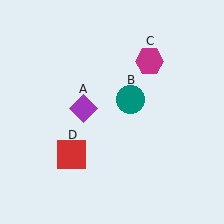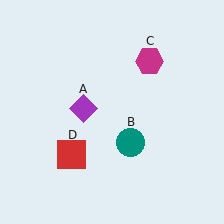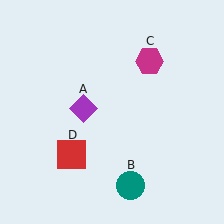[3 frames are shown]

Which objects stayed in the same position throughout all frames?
Purple diamond (object A) and magenta hexagon (object C) and red square (object D) remained stationary.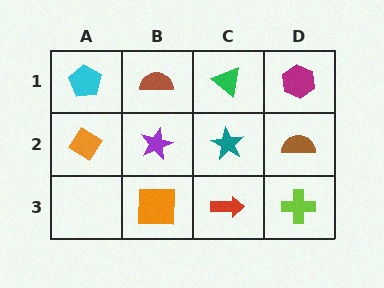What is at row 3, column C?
A red arrow.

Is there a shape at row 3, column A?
No, that cell is empty.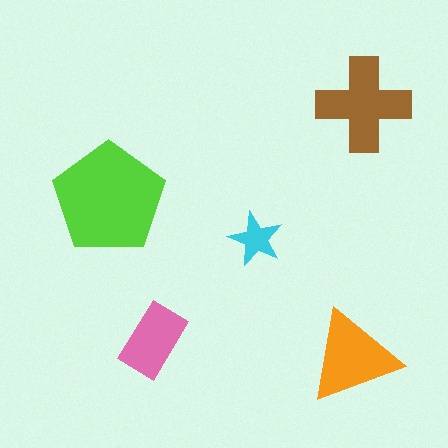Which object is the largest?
The lime pentagon.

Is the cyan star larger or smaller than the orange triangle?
Smaller.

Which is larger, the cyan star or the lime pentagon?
The lime pentagon.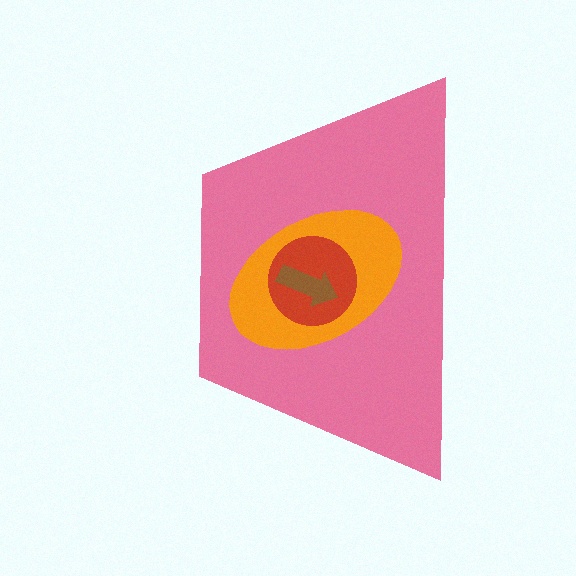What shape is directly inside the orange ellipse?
The red circle.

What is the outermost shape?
The pink trapezoid.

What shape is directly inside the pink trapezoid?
The orange ellipse.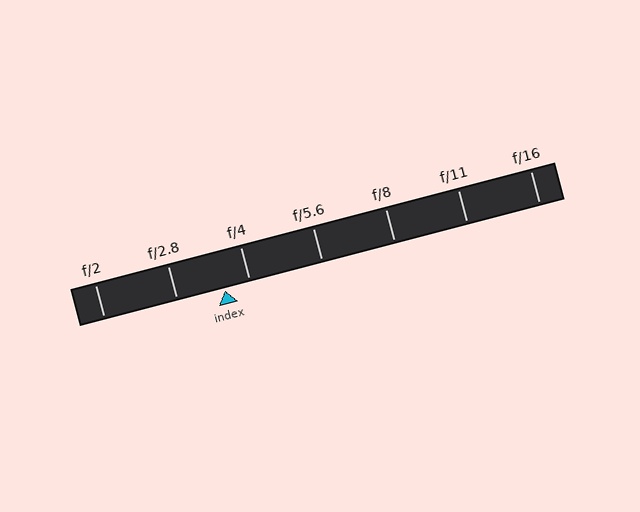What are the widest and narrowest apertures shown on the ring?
The widest aperture shown is f/2 and the narrowest is f/16.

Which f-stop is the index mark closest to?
The index mark is closest to f/4.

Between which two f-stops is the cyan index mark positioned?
The index mark is between f/2.8 and f/4.